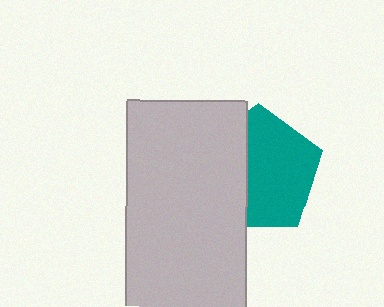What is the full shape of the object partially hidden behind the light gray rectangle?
The partially hidden object is a teal pentagon.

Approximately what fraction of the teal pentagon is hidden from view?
Roughly 38% of the teal pentagon is hidden behind the light gray rectangle.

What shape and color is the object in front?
The object in front is a light gray rectangle.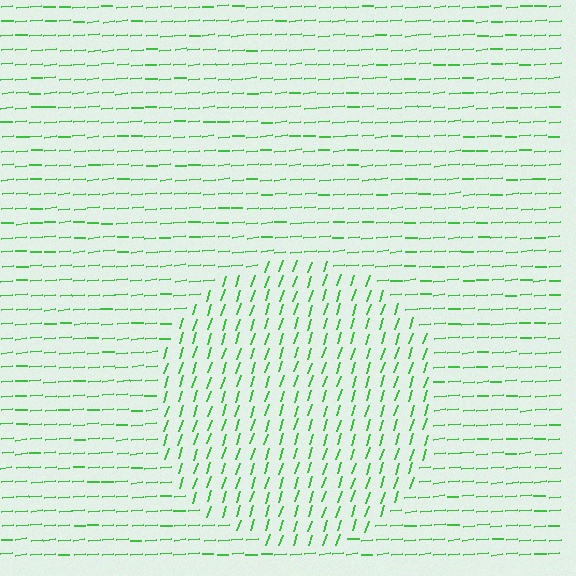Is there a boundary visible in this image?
Yes, there is a texture boundary formed by a change in line orientation.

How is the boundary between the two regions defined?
The boundary is defined purely by a change in line orientation (approximately 67 degrees difference). All lines are the same color and thickness.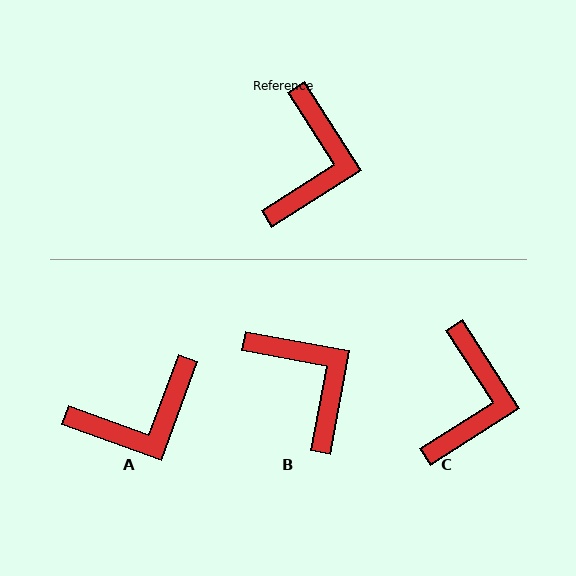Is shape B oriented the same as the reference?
No, it is off by about 47 degrees.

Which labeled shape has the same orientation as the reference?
C.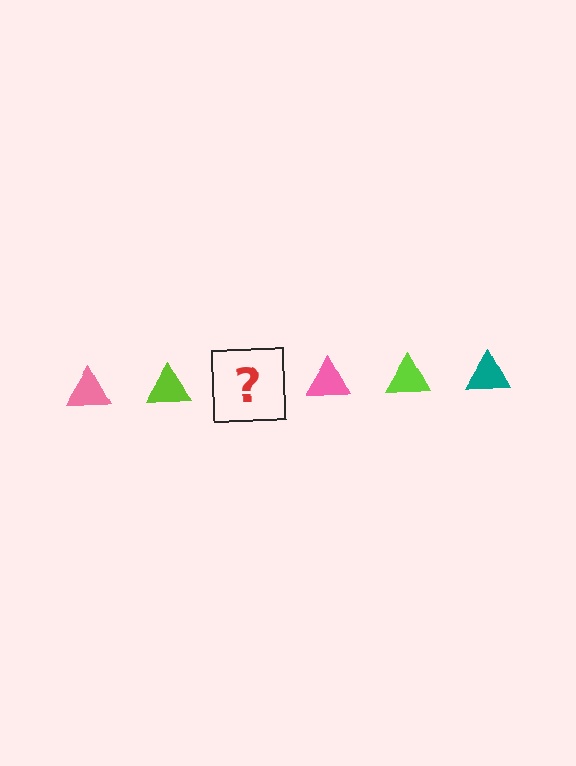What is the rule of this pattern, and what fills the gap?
The rule is that the pattern cycles through pink, lime, teal triangles. The gap should be filled with a teal triangle.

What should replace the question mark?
The question mark should be replaced with a teal triangle.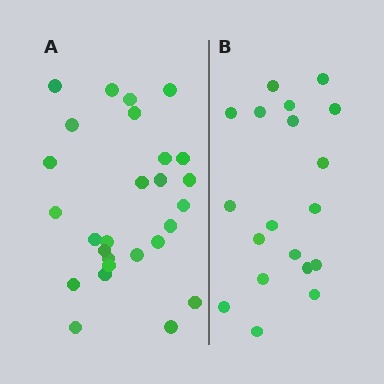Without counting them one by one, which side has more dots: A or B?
Region A (the left region) has more dots.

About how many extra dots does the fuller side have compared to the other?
Region A has roughly 8 or so more dots than region B.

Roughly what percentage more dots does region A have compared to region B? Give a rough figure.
About 40% more.